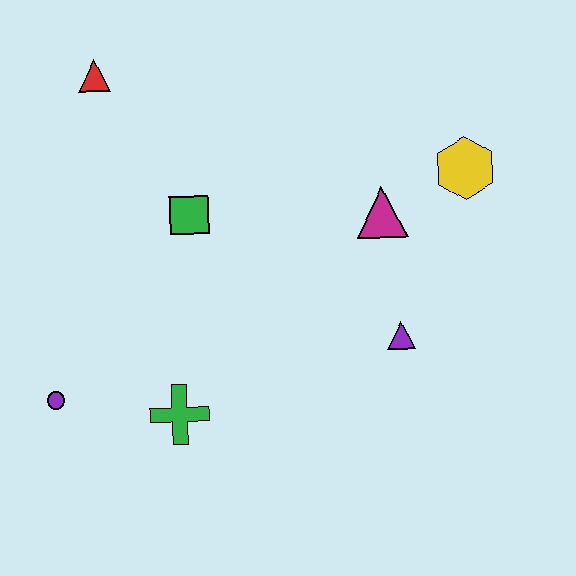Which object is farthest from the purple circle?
The yellow hexagon is farthest from the purple circle.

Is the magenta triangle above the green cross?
Yes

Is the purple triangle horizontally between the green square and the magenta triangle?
No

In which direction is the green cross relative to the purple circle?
The green cross is to the right of the purple circle.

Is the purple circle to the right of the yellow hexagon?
No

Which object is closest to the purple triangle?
The magenta triangle is closest to the purple triangle.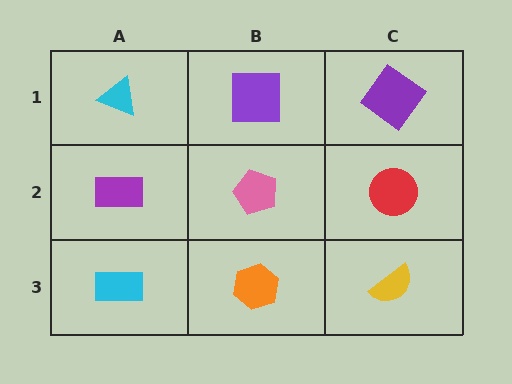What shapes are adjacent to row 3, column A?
A purple rectangle (row 2, column A), an orange hexagon (row 3, column B).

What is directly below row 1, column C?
A red circle.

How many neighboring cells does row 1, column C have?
2.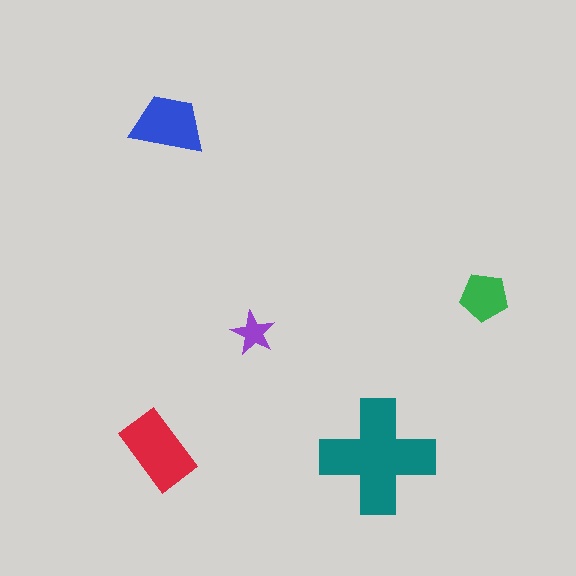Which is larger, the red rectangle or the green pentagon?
The red rectangle.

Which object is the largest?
The teal cross.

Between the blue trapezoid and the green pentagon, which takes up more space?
The blue trapezoid.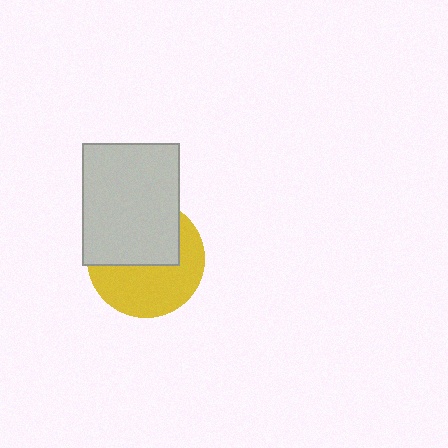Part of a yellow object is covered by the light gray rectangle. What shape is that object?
It is a circle.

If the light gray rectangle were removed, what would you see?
You would see the complete yellow circle.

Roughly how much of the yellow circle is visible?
About half of it is visible (roughly 52%).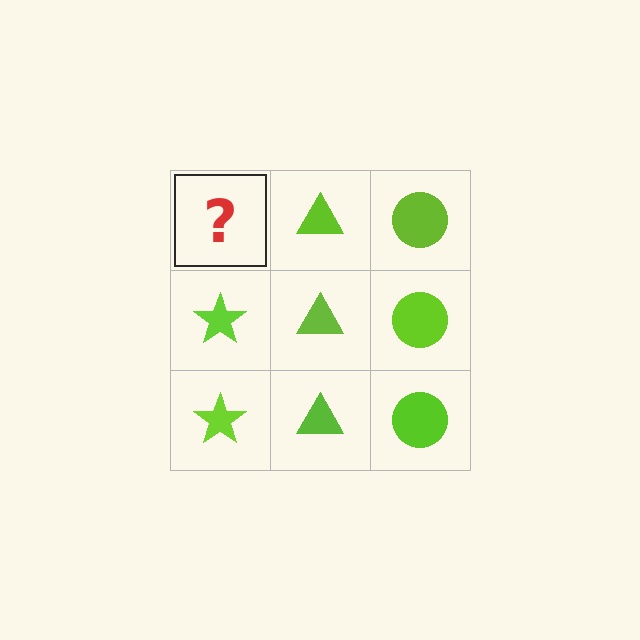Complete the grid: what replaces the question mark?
The question mark should be replaced with a lime star.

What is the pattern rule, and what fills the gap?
The rule is that each column has a consistent shape. The gap should be filled with a lime star.